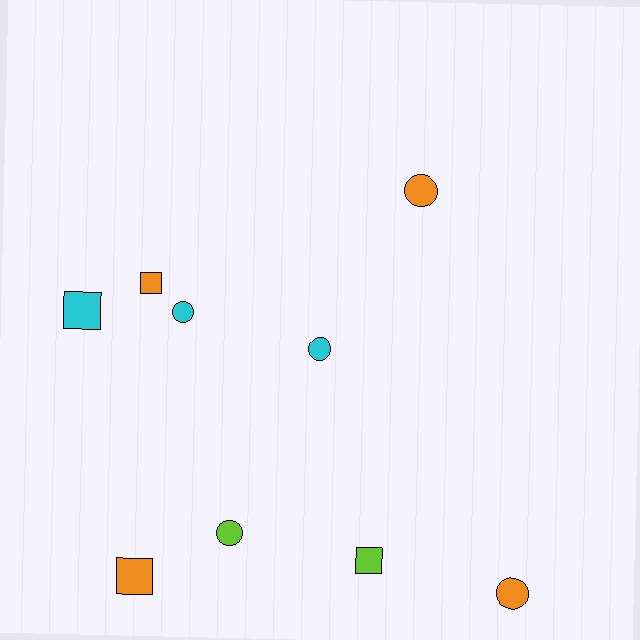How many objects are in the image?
There are 9 objects.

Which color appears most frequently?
Orange, with 4 objects.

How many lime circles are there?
There is 1 lime circle.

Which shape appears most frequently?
Circle, with 5 objects.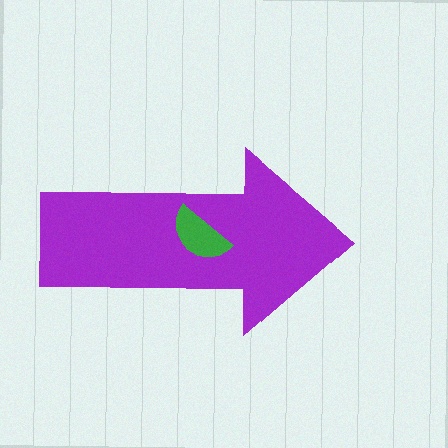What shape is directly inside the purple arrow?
The green semicircle.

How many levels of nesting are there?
2.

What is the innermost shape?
The green semicircle.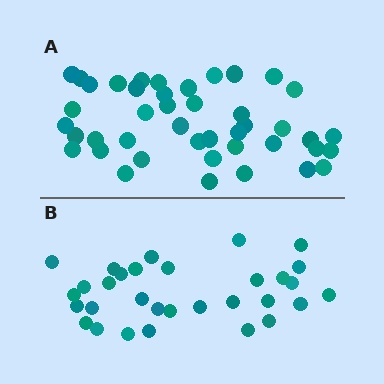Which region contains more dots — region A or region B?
Region A (the top region) has more dots.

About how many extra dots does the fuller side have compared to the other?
Region A has roughly 12 or so more dots than region B.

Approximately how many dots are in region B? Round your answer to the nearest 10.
About 30 dots. (The exact count is 31, which rounds to 30.)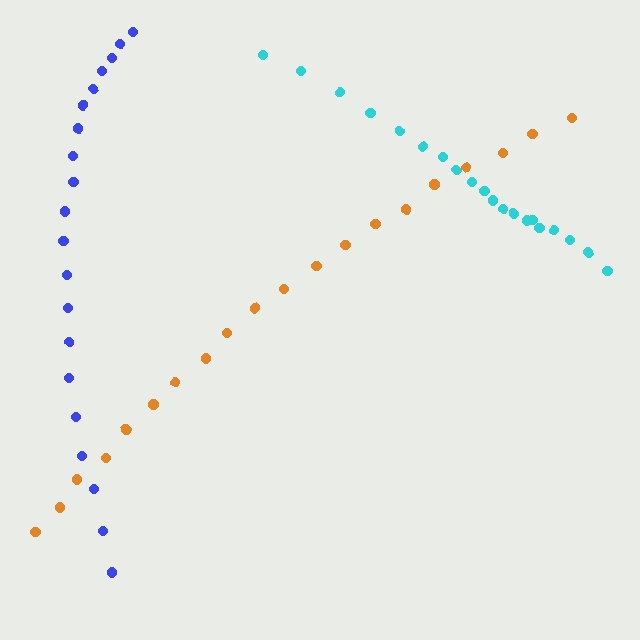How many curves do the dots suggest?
There are 3 distinct paths.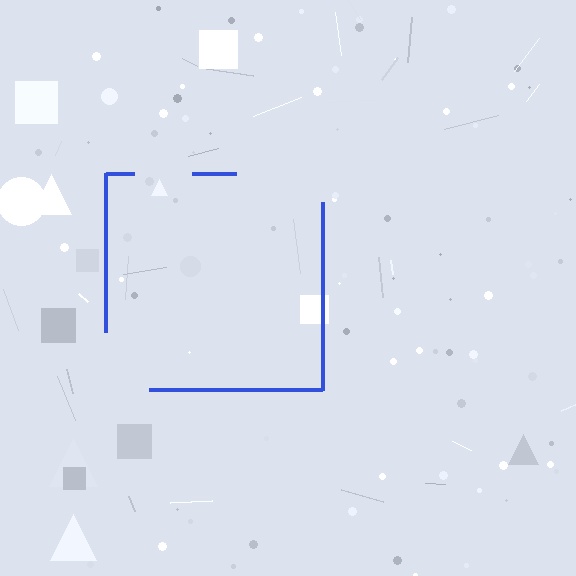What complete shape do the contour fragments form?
The contour fragments form a square.